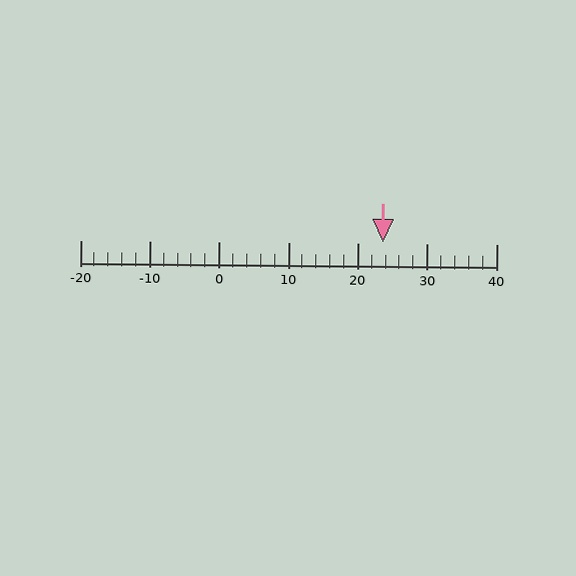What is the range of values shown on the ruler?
The ruler shows values from -20 to 40.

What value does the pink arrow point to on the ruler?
The pink arrow points to approximately 24.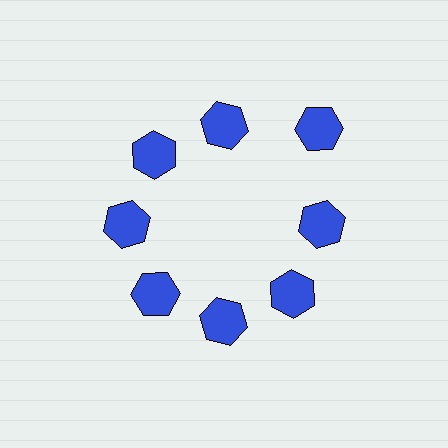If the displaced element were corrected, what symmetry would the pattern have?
It would have 8-fold rotational symmetry — the pattern would map onto itself every 45 degrees.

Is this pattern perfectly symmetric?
No. The 8 blue hexagons are arranged in a ring, but one element near the 2 o'clock position is pushed outward from the center, breaking the 8-fold rotational symmetry.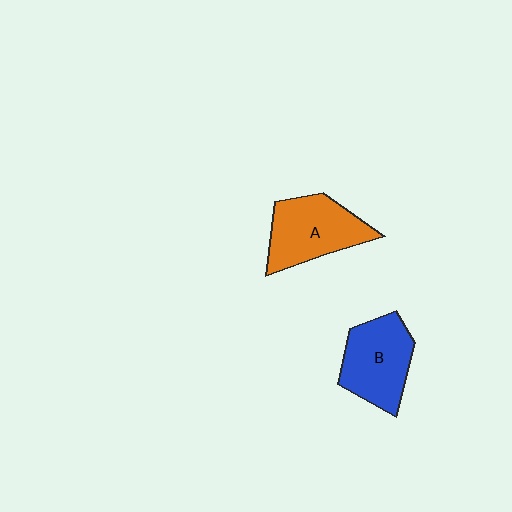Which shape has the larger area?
Shape A (orange).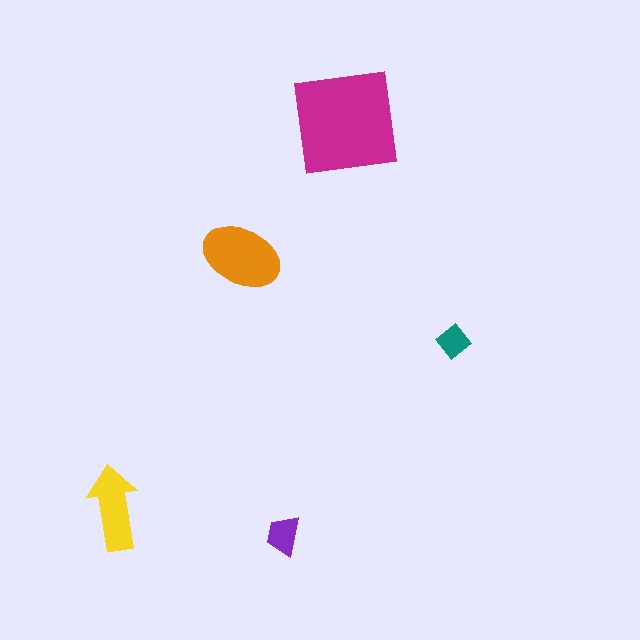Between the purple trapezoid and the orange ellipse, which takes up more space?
The orange ellipse.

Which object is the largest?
The magenta square.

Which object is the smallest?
The teal diamond.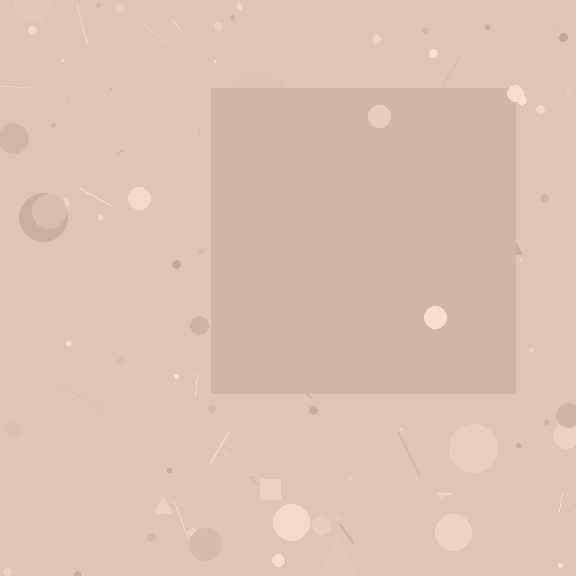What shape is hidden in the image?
A square is hidden in the image.